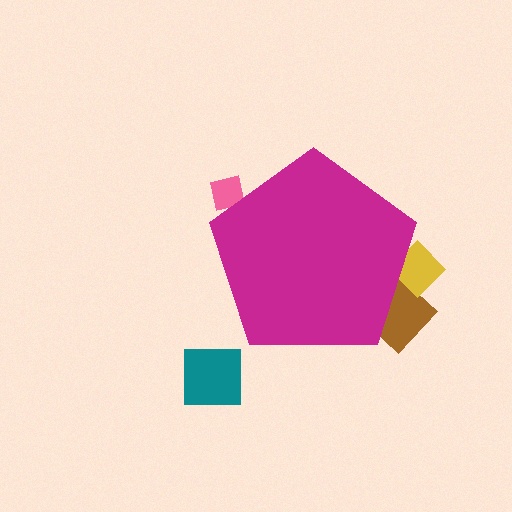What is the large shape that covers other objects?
A magenta pentagon.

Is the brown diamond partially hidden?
Yes, the brown diamond is partially hidden behind the magenta pentagon.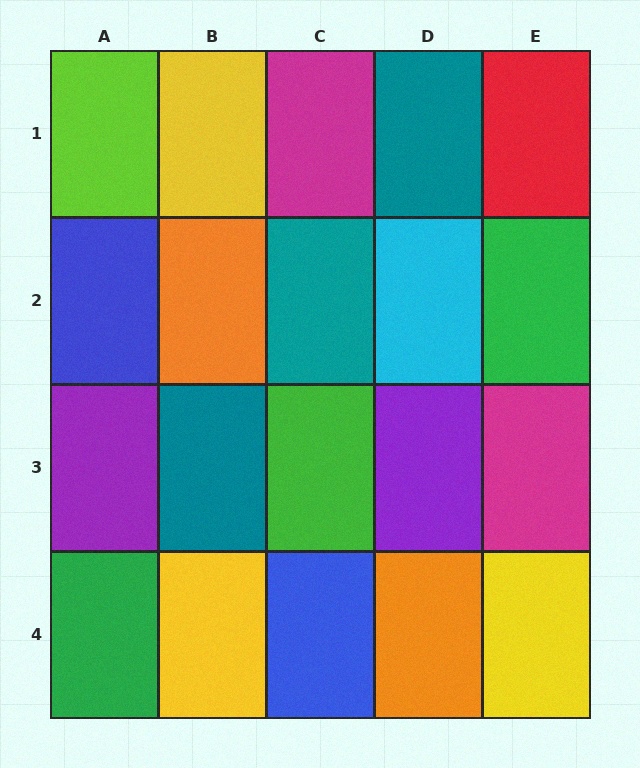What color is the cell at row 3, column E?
Magenta.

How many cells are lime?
1 cell is lime.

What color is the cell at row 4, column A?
Green.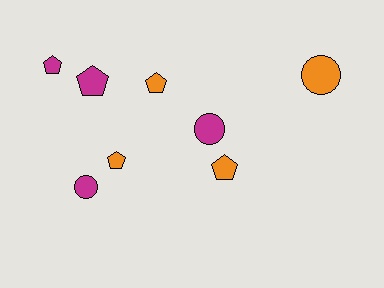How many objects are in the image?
There are 8 objects.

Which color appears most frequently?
Magenta, with 4 objects.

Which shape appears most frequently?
Pentagon, with 5 objects.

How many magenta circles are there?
There are 2 magenta circles.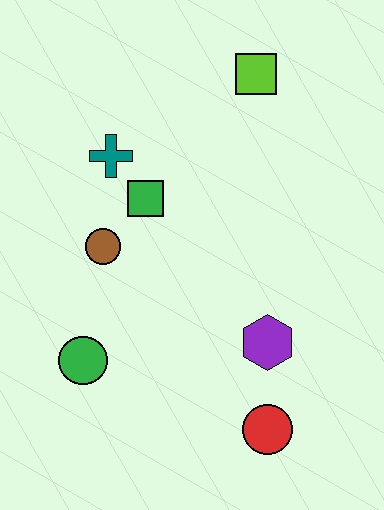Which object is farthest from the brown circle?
The red circle is farthest from the brown circle.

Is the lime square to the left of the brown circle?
No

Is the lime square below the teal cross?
No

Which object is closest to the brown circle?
The green square is closest to the brown circle.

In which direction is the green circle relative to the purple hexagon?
The green circle is to the left of the purple hexagon.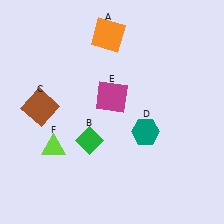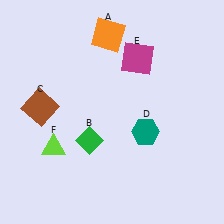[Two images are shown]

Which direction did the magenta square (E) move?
The magenta square (E) moved up.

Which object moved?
The magenta square (E) moved up.